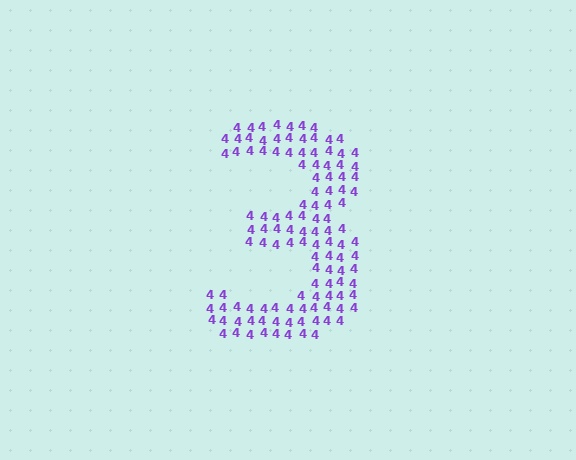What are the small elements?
The small elements are digit 4's.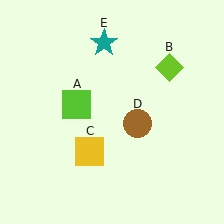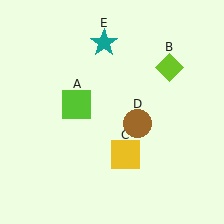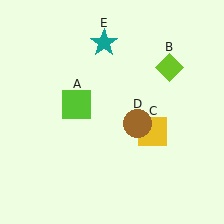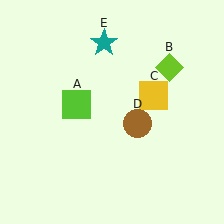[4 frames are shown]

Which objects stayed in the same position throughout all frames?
Lime square (object A) and lime diamond (object B) and brown circle (object D) and teal star (object E) remained stationary.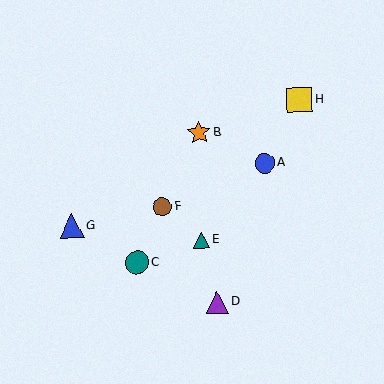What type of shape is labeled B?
Shape B is an orange star.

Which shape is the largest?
The yellow square (labeled H) is the largest.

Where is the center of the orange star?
The center of the orange star is at (199, 133).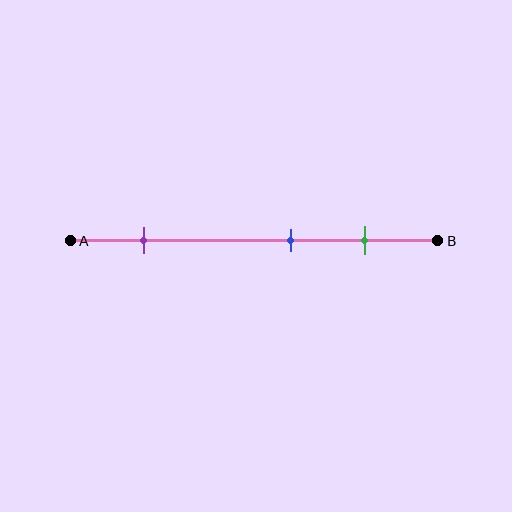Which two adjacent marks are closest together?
The blue and green marks are the closest adjacent pair.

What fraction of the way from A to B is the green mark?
The green mark is approximately 80% (0.8) of the way from A to B.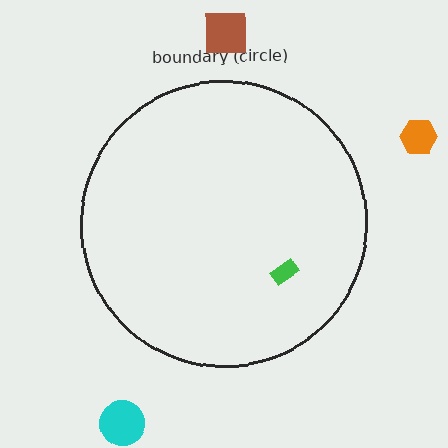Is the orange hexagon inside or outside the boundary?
Outside.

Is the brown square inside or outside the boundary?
Outside.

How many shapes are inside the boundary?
1 inside, 3 outside.